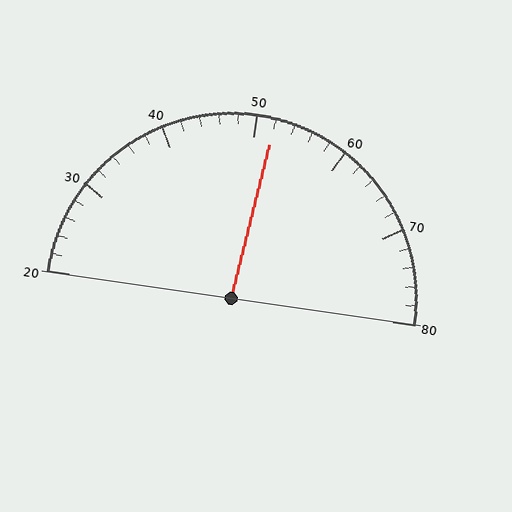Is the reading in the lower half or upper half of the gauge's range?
The reading is in the upper half of the range (20 to 80).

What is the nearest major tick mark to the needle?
The nearest major tick mark is 50.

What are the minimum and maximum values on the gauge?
The gauge ranges from 20 to 80.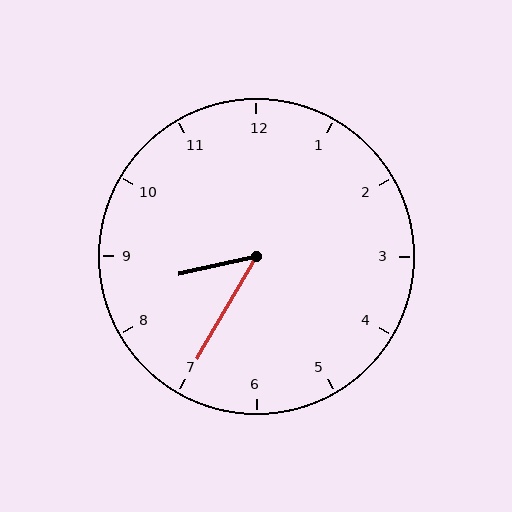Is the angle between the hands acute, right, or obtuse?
It is acute.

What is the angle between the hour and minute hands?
Approximately 48 degrees.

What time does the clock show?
8:35.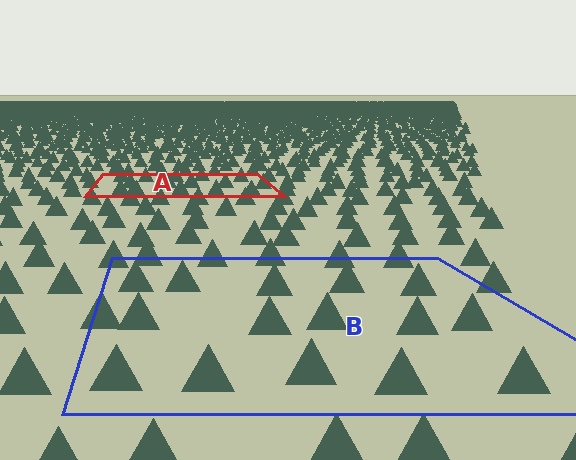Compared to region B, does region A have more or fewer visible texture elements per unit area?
Region A has more texture elements per unit area — they are packed more densely because it is farther away.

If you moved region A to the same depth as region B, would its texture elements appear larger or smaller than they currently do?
They would appear larger. At a closer depth, the same texture elements are projected at a bigger on-screen size.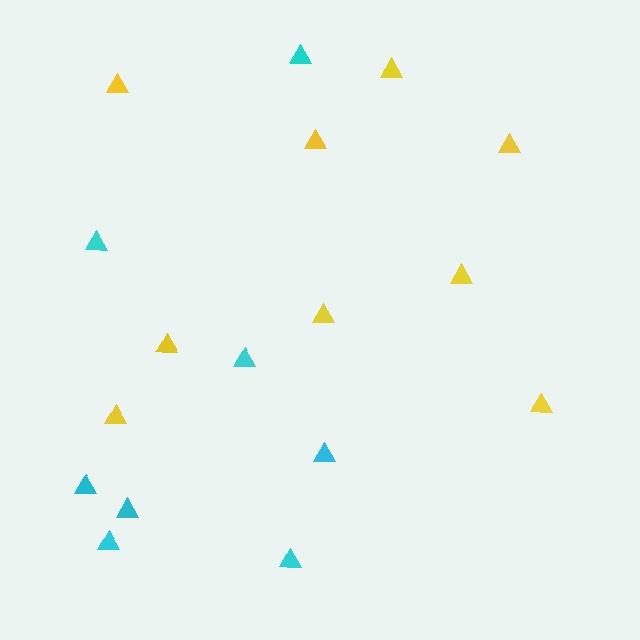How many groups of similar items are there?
There are 2 groups: one group of yellow triangles (9) and one group of cyan triangles (8).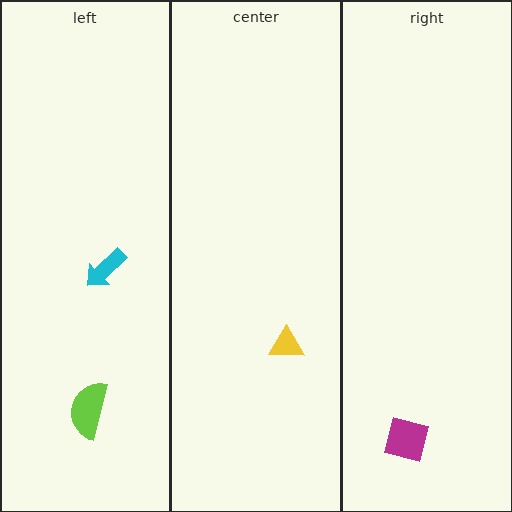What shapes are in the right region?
The magenta square.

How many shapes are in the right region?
1.